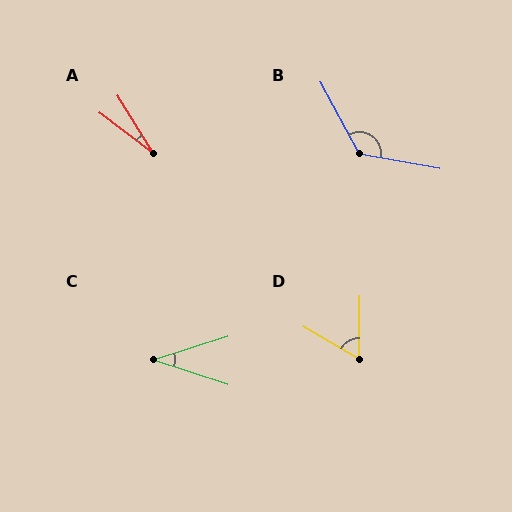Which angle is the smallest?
A, at approximately 21 degrees.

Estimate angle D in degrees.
Approximately 60 degrees.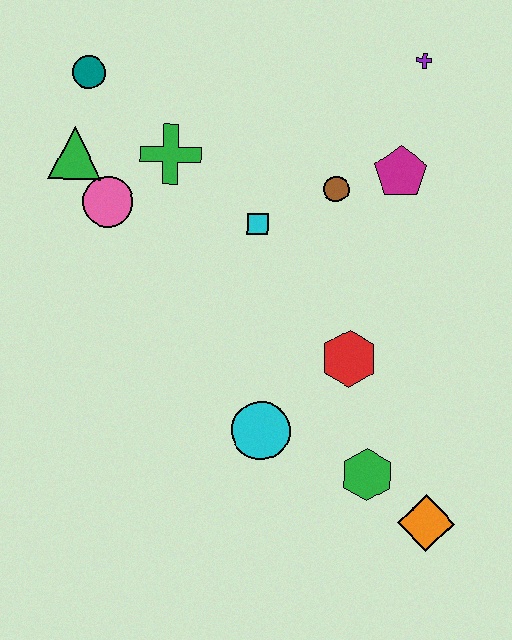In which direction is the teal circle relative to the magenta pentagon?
The teal circle is to the left of the magenta pentagon.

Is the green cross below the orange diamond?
No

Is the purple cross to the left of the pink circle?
No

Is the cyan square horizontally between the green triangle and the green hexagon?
Yes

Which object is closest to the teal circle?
The green triangle is closest to the teal circle.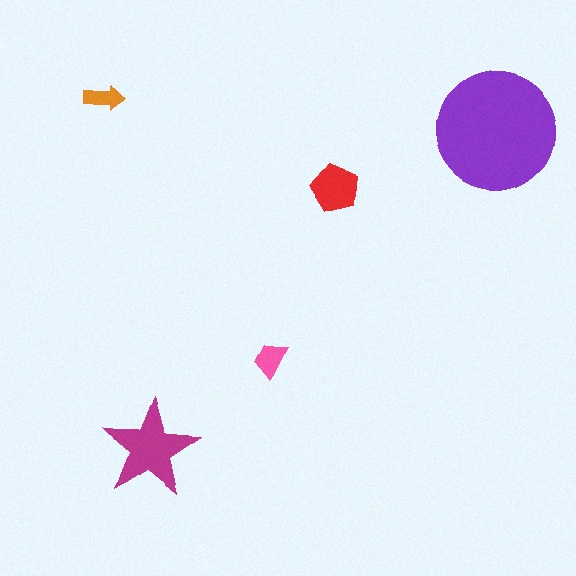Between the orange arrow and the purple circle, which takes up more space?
The purple circle.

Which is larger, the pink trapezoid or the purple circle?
The purple circle.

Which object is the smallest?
The orange arrow.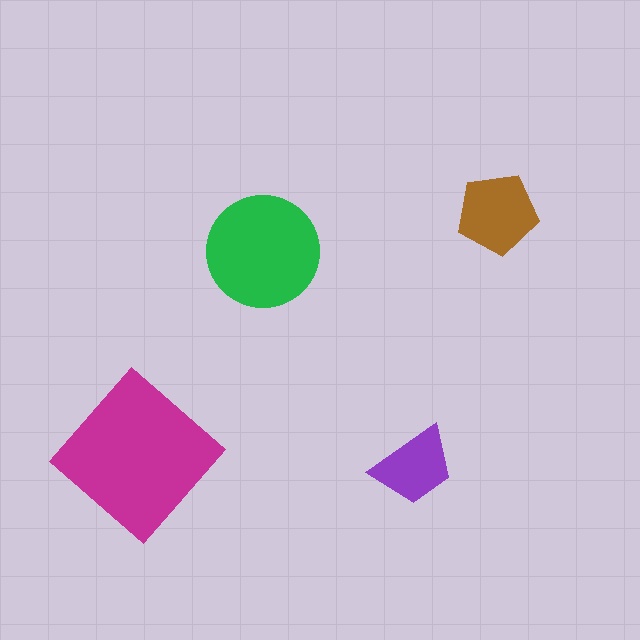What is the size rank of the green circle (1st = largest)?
2nd.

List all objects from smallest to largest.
The purple trapezoid, the brown pentagon, the green circle, the magenta diamond.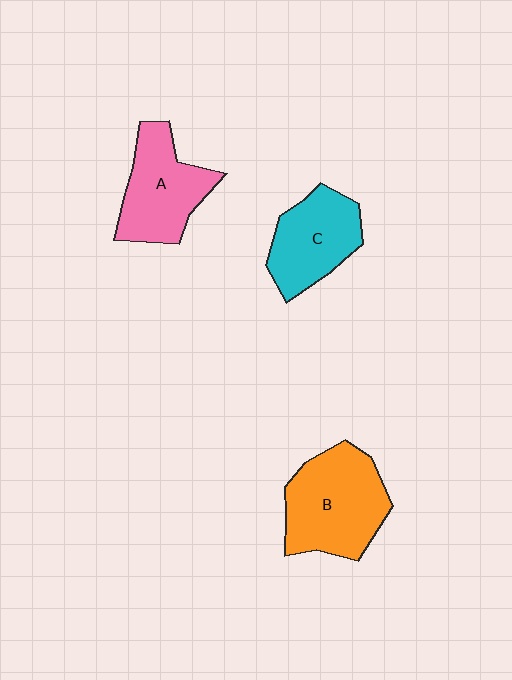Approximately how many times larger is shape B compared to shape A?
Approximately 1.2 times.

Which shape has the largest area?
Shape B (orange).